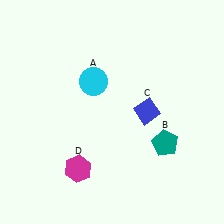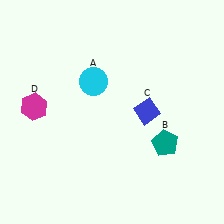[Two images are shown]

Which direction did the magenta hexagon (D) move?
The magenta hexagon (D) moved up.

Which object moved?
The magenta hexagon (D) moved up.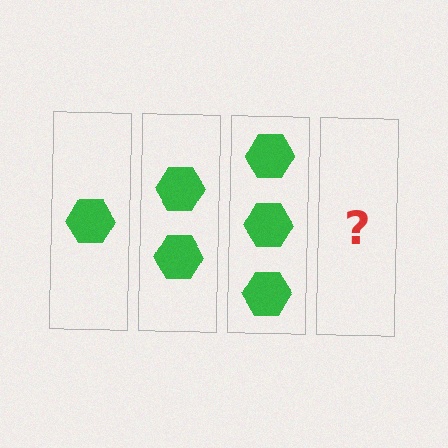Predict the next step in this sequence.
The next step is 4 hexagons.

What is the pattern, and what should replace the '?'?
The pattern is that each step adds one more hexagon. The '?' should be 4 hexagons.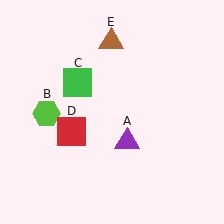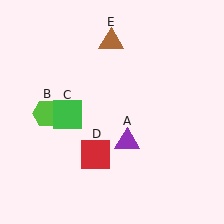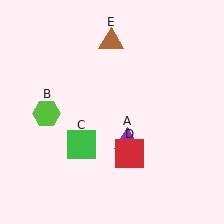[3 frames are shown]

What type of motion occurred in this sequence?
The green square (object C), red square (object D) rotated counterclockwise around the center of the scene.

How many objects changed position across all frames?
2 objects changed position: green square (object C), red square (object D).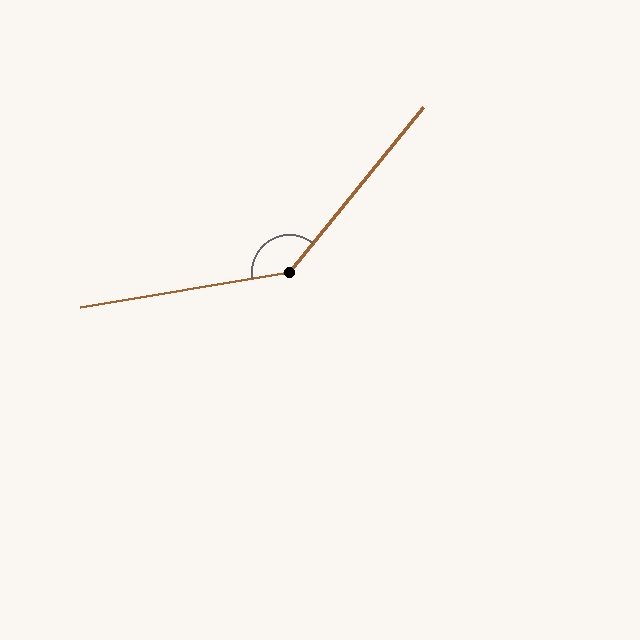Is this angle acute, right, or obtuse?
It is obtuse.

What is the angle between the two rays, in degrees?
Approximately 138 degrees.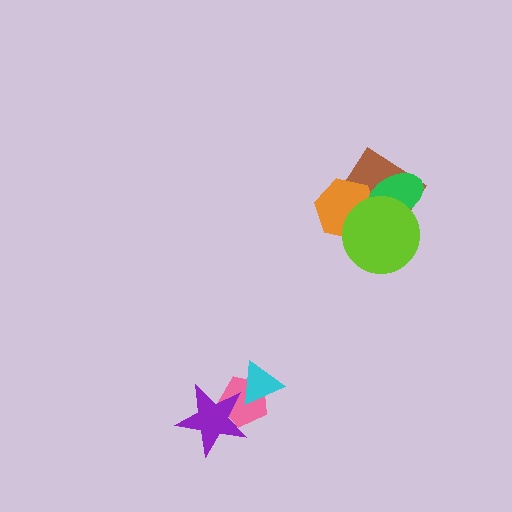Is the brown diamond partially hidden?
Yes, it is partially covered by another shape.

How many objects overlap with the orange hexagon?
3 objects overlap with the orange hexagon.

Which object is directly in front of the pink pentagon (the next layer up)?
The purple star is directly in front of the pink pentagon.